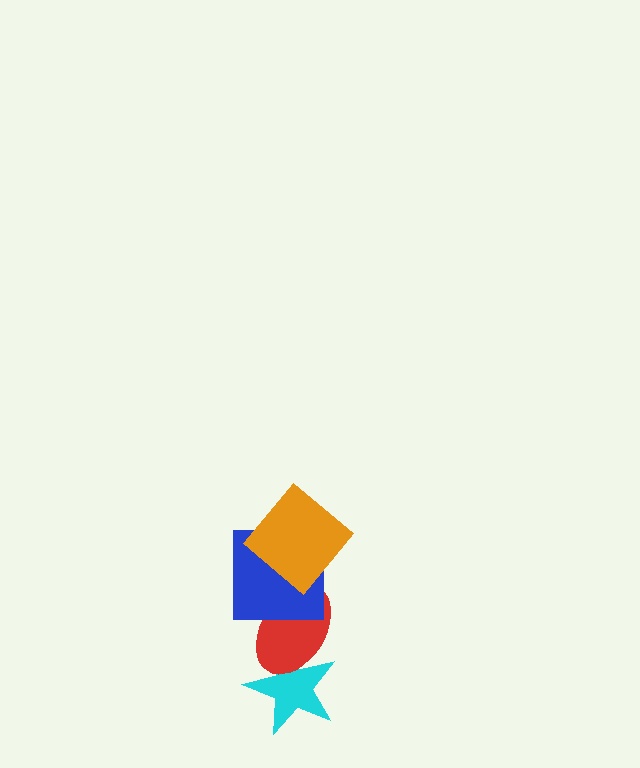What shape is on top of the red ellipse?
The blue square is on top of the red ellipse.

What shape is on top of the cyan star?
The red ellipse is on top of the cyan star.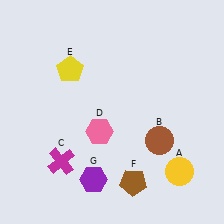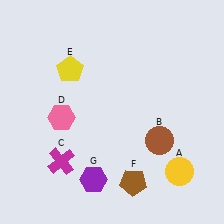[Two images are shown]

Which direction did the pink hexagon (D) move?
The pink hexagon (D) moved left.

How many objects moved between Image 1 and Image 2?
1 object moved between the two images.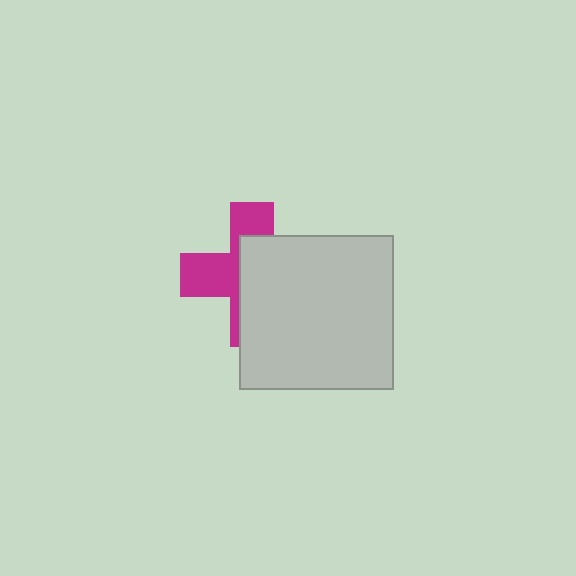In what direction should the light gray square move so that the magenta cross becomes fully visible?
The light gray square should move right. That is the shortest direction to clear the overlap and leave the magenta cross fully visible.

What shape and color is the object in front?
The object in front is a light gray square.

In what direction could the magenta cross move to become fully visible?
The magenta cross could move left. That would shift it out from behind the light gray square entirely.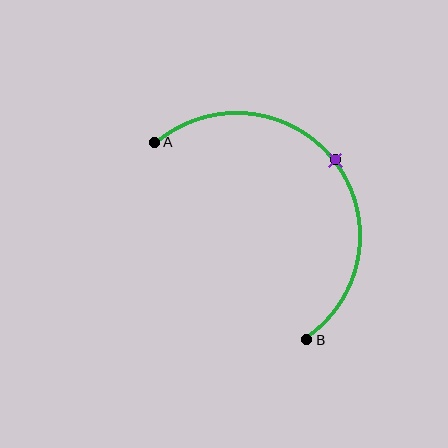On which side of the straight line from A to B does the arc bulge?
The arc bulges above and to the right of the straight line connecting A and B.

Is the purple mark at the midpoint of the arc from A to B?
Yes. The purple mark lies on the arc at equal arc-length from both A and B — it is the arc midpoint.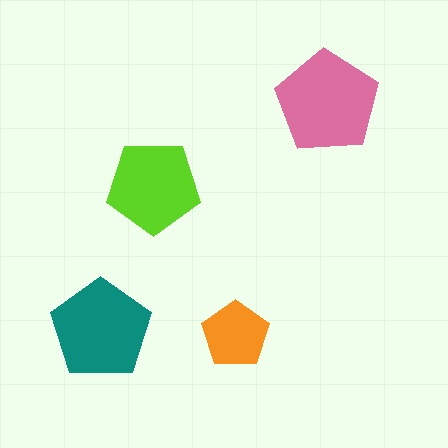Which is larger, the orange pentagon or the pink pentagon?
The pink one.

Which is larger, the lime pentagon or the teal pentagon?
The teal one.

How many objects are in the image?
There are 4 objects in the image.